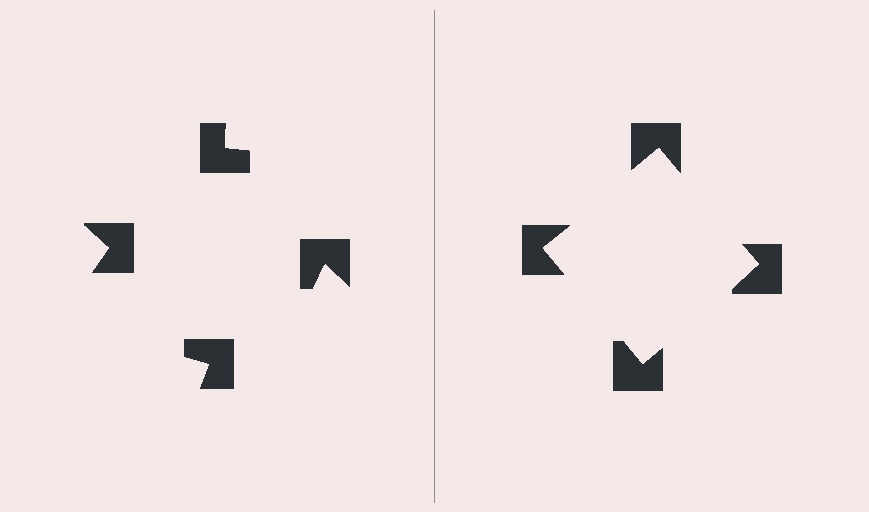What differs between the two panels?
The notched squares are positioned identically on both sides; only the wedge orientations differ. On the right they align to a square; on the left they are misaligned.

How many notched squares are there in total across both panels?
8 — 4 on each side.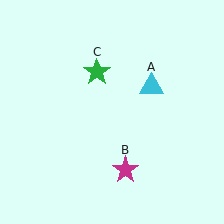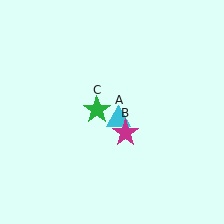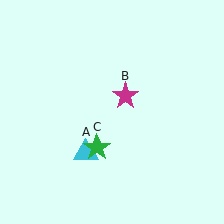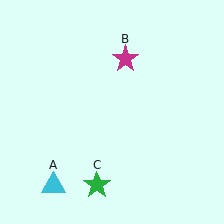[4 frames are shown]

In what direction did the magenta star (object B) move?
The magenta star (object B) moved up.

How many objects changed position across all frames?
3 objects changed position: cyan triangle (object A), magenta star (object B), green star (object C).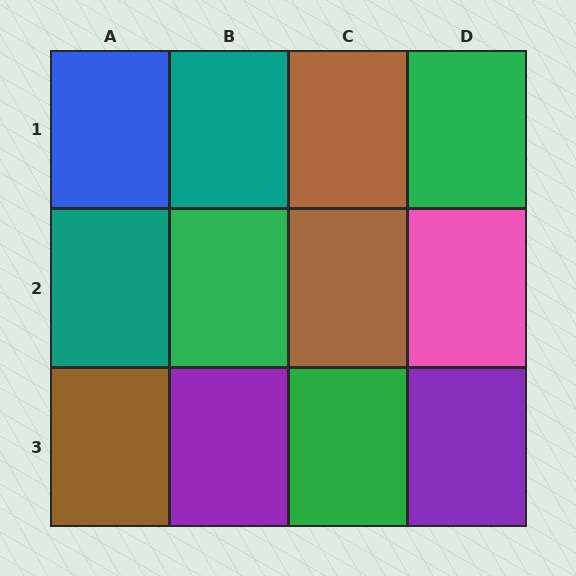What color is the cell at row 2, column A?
Teal.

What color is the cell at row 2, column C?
Brown.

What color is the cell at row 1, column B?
Teal.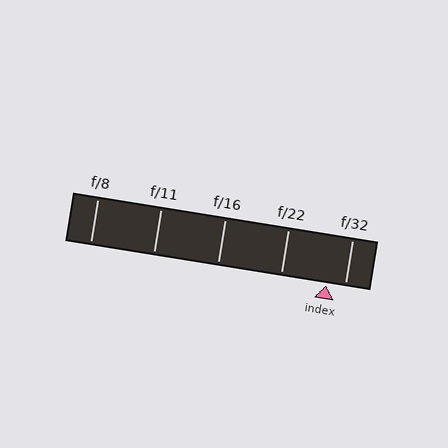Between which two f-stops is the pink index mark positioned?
The index mark is between f/22 and f/32.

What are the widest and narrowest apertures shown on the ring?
The widest aperture shown is f/8 and the narrowest is f/32.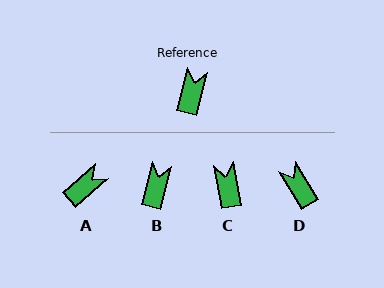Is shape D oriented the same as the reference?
No, it is off by about 45 degrees.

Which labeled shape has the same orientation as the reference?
B.